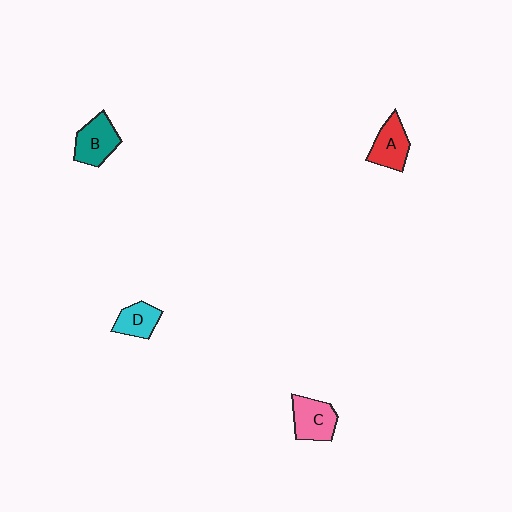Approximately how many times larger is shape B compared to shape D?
Approximately 1.4 times.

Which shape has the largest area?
Shape B (teal).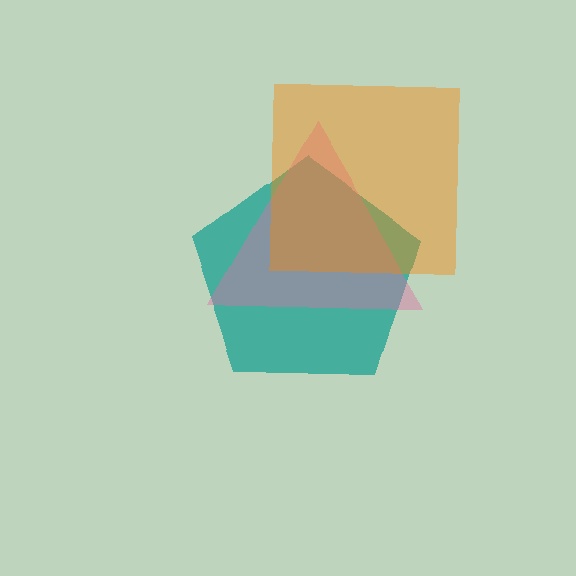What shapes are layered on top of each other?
The layered shapes are: a teal pentagon, a pink triangle, an orange square.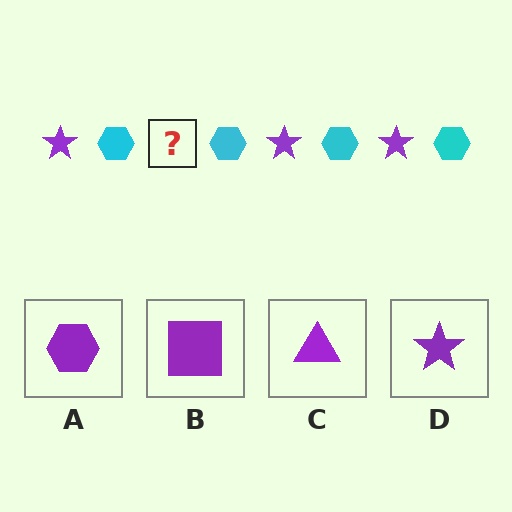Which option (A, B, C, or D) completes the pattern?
D.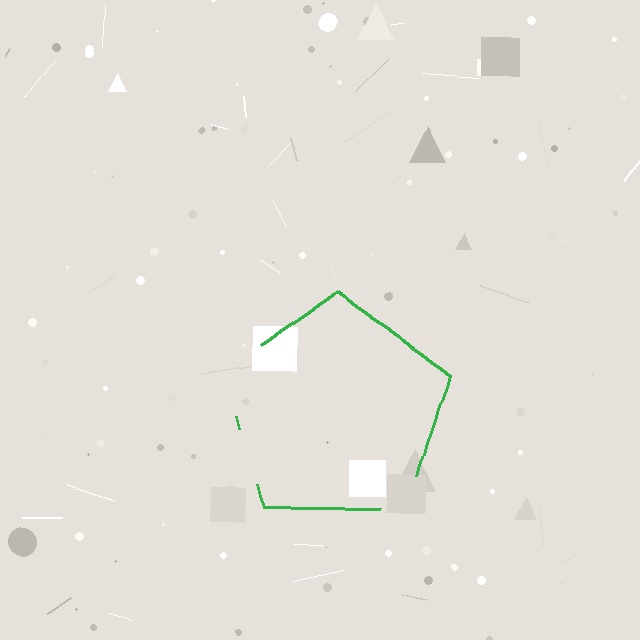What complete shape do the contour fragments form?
The contour fragments form a pentagon.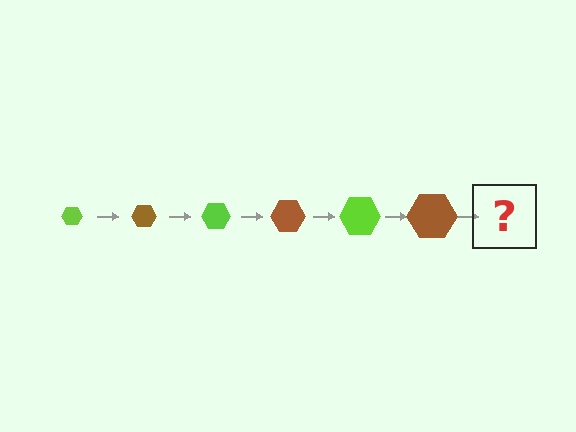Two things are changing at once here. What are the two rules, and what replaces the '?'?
The two rules are that the hexagon grows larger each step and the color cycles through lime and brown. The '?' should be a lime hexagon, larger than the previous one.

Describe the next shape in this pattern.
It should be a lime hexagon, larger than the previous one.